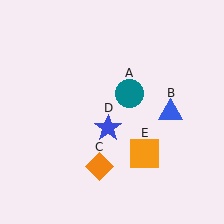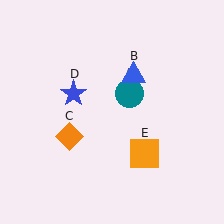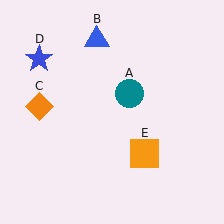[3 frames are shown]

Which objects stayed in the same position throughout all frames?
Teal circle (object A) and orange square (object E) remained stationary.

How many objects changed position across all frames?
3 objects changed position: blue triangle (object B), orange diamond (object C), blue star (object D).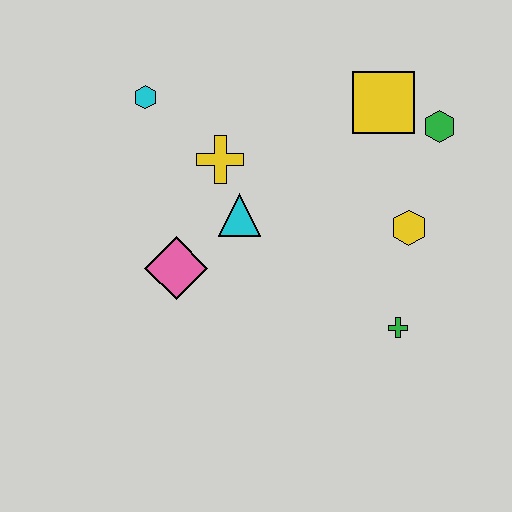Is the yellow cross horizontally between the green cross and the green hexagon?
No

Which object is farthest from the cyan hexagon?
The green cross is farthest from the cyan hexagon.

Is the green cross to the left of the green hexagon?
Yes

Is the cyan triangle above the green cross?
Yes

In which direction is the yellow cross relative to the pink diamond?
The yellow cross is above the pink diamond.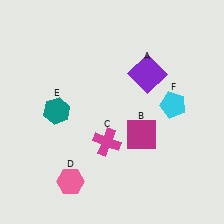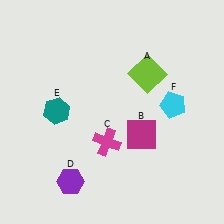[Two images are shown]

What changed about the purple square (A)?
In Image 1, A is purple. In Image 2, it changed to lime.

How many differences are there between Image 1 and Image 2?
There are 2 differences between the two images.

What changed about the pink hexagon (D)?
In Image 1, D is pink. In Image 2, it changed to purple.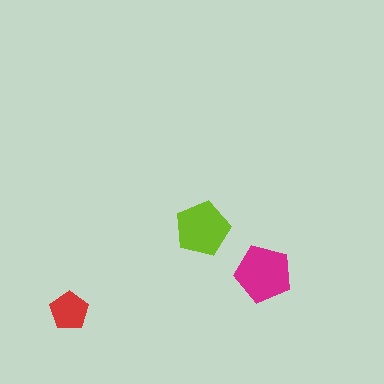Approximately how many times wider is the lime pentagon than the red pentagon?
About 1.5 times wider.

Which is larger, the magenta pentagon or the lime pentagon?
The magenta one.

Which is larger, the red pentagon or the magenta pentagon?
The magenta one.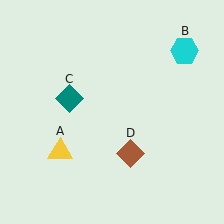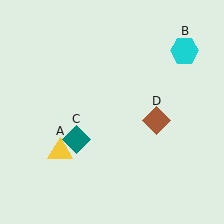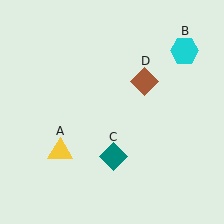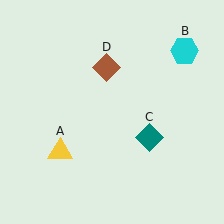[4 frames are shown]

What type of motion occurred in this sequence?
The teal diamond (object C), brown diamond (object D) rotated counterclockwise around the center of the scene.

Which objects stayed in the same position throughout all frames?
Yellow triangle (object A) and cyan hexagon (object B) remained stationary.